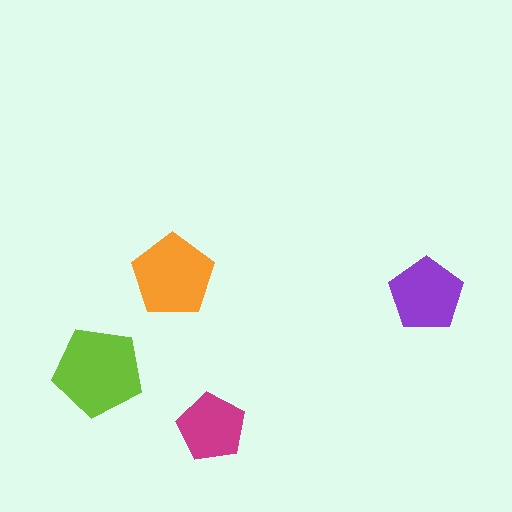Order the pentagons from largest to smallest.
the lime one, the orange one, the purple one, the magenta one.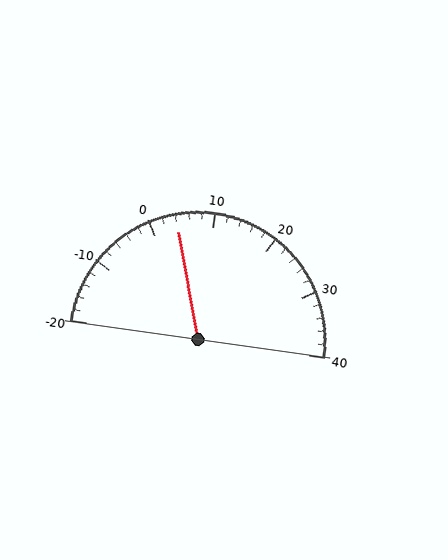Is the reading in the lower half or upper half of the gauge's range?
The reading is in the lower half of the range (-20 to 40).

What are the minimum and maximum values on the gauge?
The gauge ranges from -20 to 40.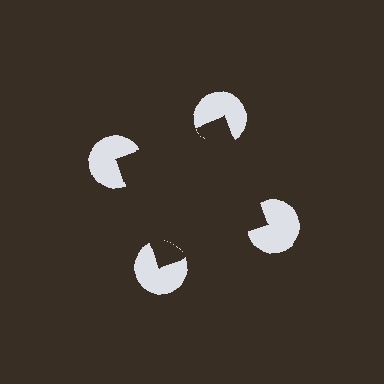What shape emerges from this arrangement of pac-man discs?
An illusory square — its edges are inferred from the aligned wedge cuts in the pac-man discs, not physically drawn.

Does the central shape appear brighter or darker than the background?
It typically appears slightly darker than the background, even though no actual brightness change is drawn.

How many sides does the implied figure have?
4 sides.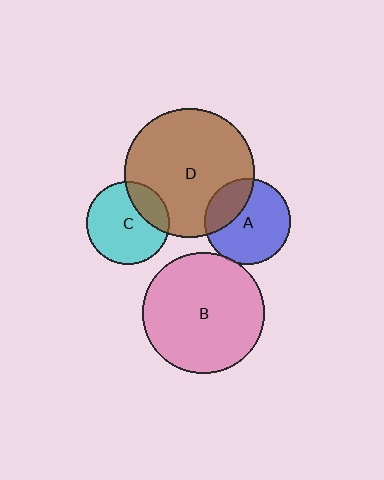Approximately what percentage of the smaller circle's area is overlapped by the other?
Approximately 5%.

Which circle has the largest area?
Circle D (brown).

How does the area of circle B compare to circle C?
Approximately 2.1 times.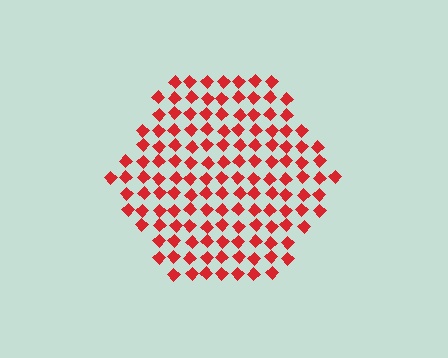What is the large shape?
The large shape is a hexagon.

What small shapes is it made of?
It is made of small diamonds.